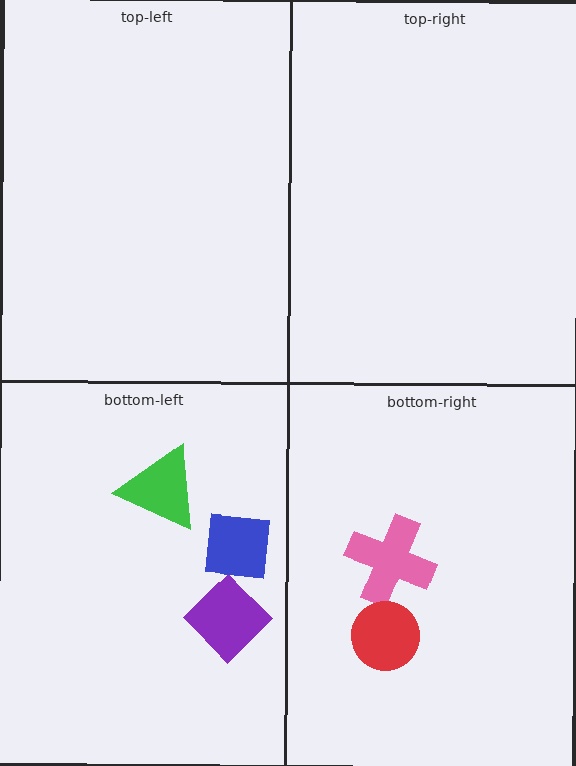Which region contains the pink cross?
The bottom-right region.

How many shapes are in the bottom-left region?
3.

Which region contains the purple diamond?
The bottom-left region.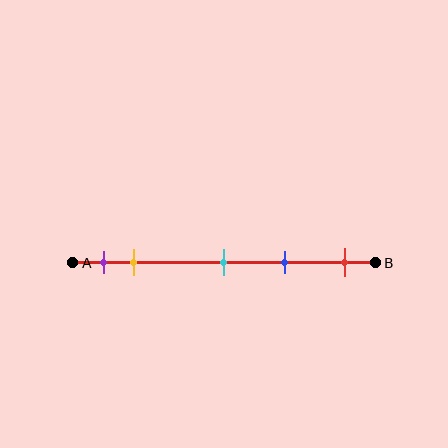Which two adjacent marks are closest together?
The purple and yellow marks are the closest adjacent pair.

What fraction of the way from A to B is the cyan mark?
The cyan mark is approximately 50% (0.5) of the way from A to B.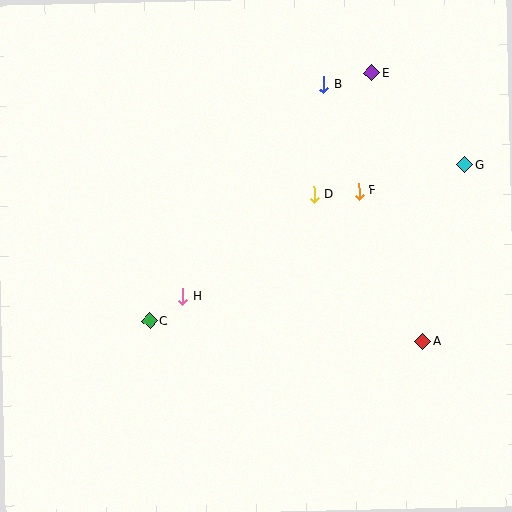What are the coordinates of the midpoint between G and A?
The midpoint between G and A is at (444, 253).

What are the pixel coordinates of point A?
Point A is at (423, 342).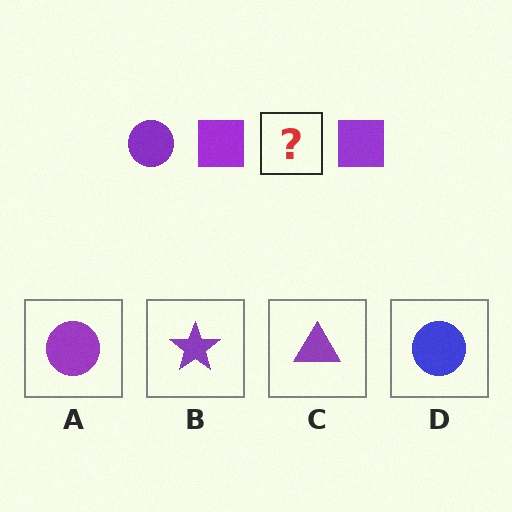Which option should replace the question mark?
Option A.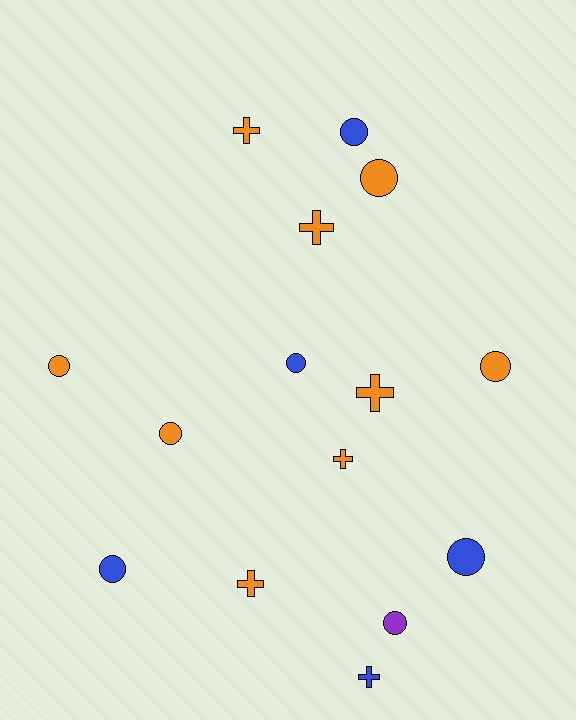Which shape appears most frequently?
Circle, with 9 objects.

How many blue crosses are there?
There is 1 blue cross.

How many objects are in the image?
There are 15 objects.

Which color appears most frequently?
Orange, with 9 objects.